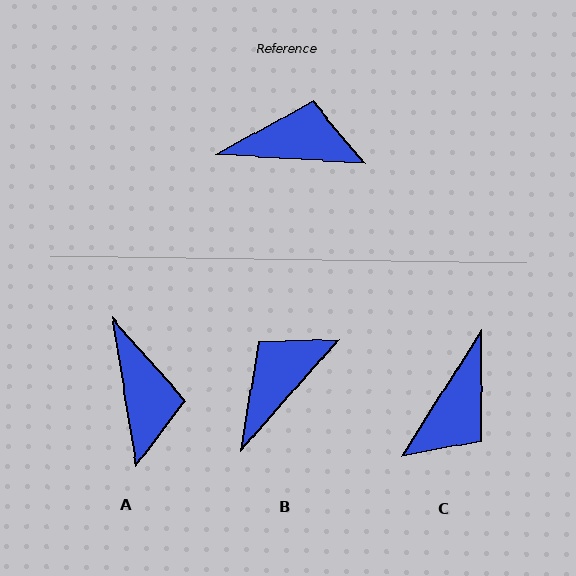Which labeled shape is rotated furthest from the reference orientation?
C, about 119 degrees away.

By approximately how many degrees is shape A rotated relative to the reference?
Approximately 78 degrees clockwise.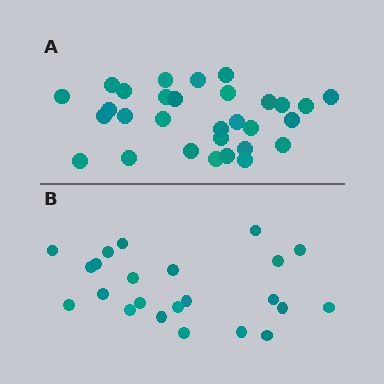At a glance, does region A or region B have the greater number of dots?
Region A (the top region) has more dots.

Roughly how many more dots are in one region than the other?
Region A has roughly 8 or so more dots than region B.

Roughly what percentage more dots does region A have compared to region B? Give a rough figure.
About 30% more.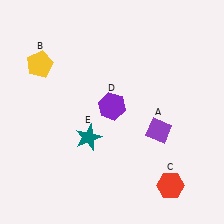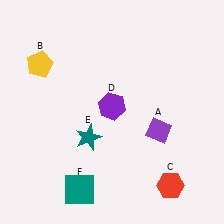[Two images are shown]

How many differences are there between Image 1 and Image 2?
There is 1 difference between the two images.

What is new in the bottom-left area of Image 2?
A teal square (F) was added in the bottom-left area of Image 2.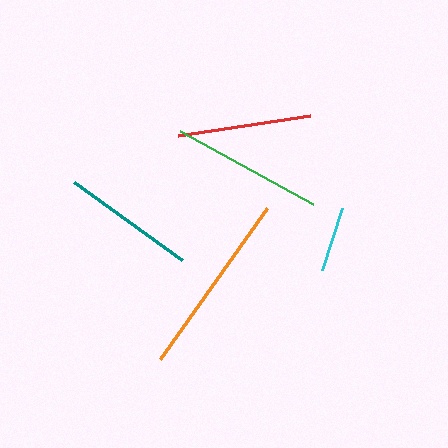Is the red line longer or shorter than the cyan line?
The red line is longer than the cyan line.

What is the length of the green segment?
The green segment is approximately 152 pixels long.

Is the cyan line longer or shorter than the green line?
The green line is longer than the cyan line.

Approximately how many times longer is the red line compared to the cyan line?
The red line is approximately 2.1 times the length of the cyan line.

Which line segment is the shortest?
The cyan line is the shortest at approximately 65 pixels.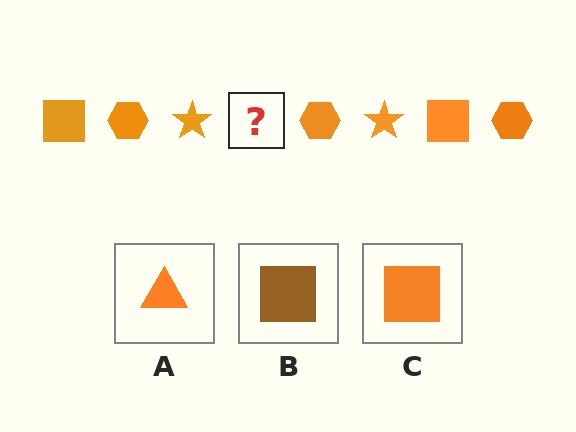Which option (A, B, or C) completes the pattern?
C.